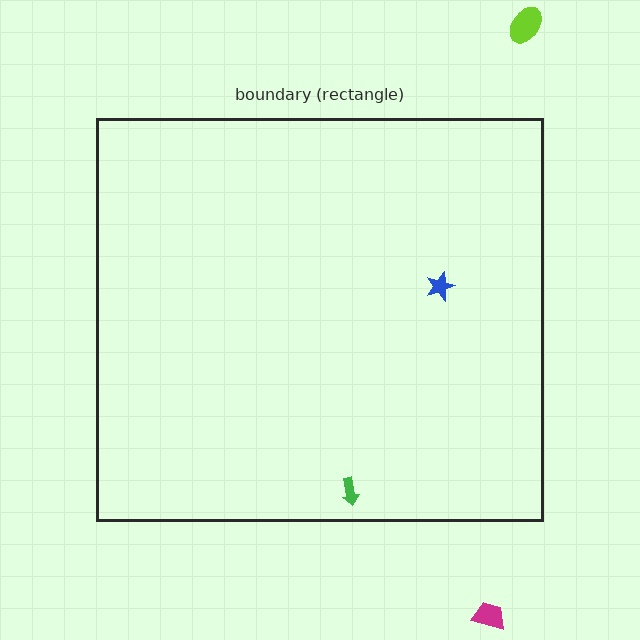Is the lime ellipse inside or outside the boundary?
Outside.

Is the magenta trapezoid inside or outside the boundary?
Outside.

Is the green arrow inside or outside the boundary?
Inside.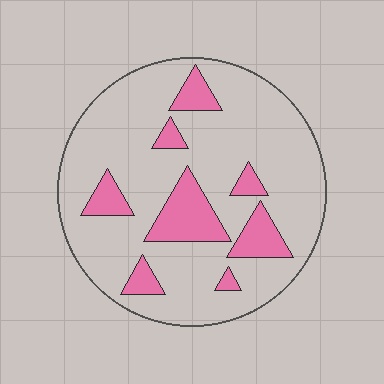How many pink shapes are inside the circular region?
8.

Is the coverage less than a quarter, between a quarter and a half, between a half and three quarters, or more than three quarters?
Less than a quarter.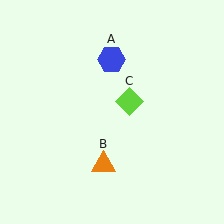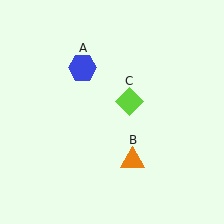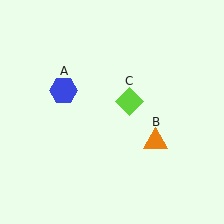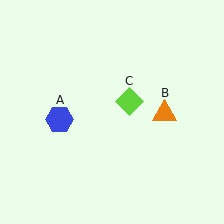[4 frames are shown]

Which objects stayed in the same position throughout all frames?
Lime diamond (object C) remained stationary.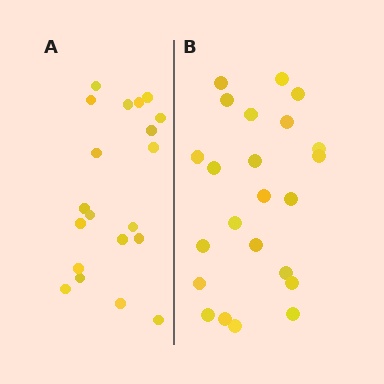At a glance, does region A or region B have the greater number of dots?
Region B (the right region) has more dots.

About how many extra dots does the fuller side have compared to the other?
Region B has just a few more — roughly 2 or 3 more dots than region A.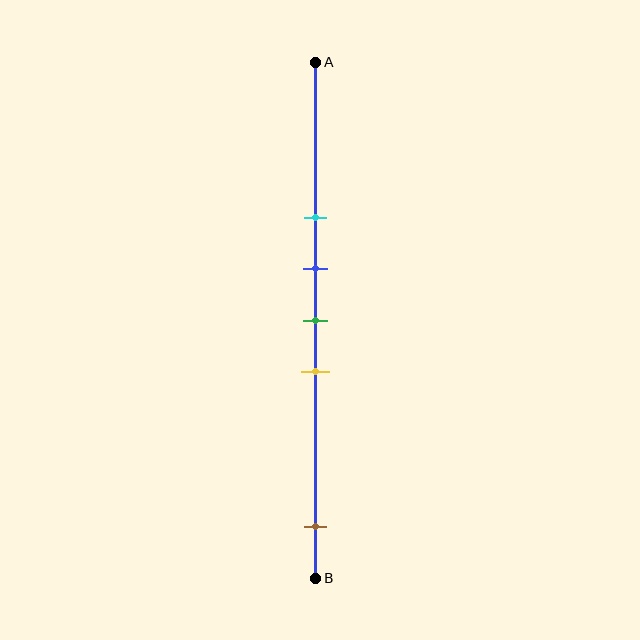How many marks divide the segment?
There are 5 marks dividing the segment.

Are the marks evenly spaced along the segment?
No, the marks are not evenly spaced.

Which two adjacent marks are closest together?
The blue and green marks are the closest adjacent pair.